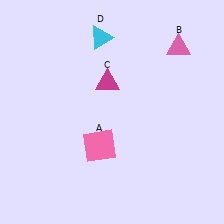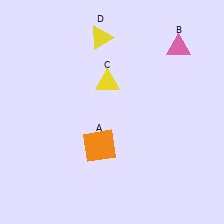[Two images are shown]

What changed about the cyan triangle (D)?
In Image 1, D is cyan. In Image 2, it changed to yellow.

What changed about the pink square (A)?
In Image 1, A is pink. In Image 2, it changed to orange.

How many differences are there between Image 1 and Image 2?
There are 3 differences between the two images.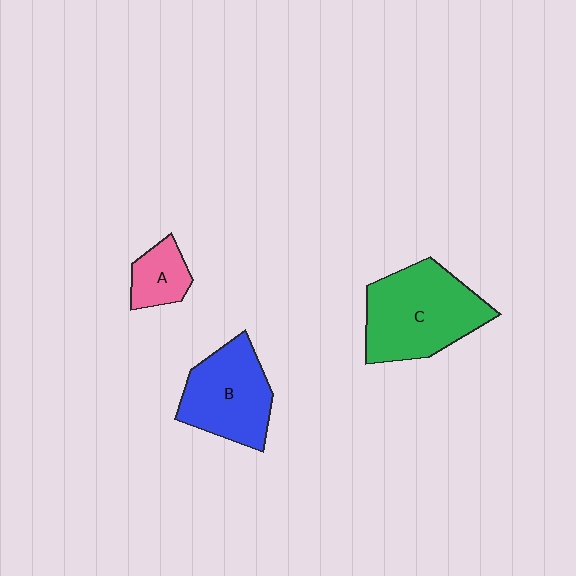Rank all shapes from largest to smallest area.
From largest to smallest: C (green), B (blue), A (pink).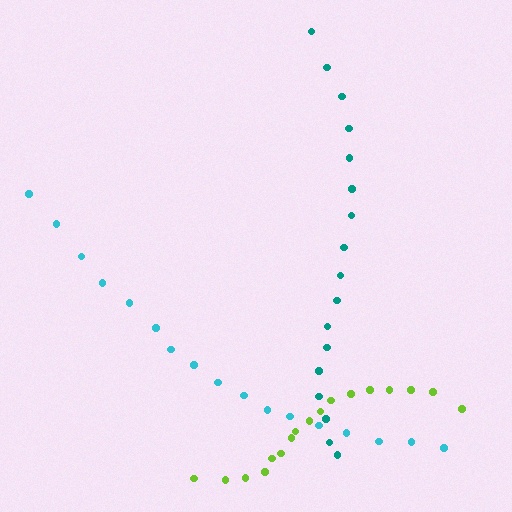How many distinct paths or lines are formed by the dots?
There are 3 distinct paths.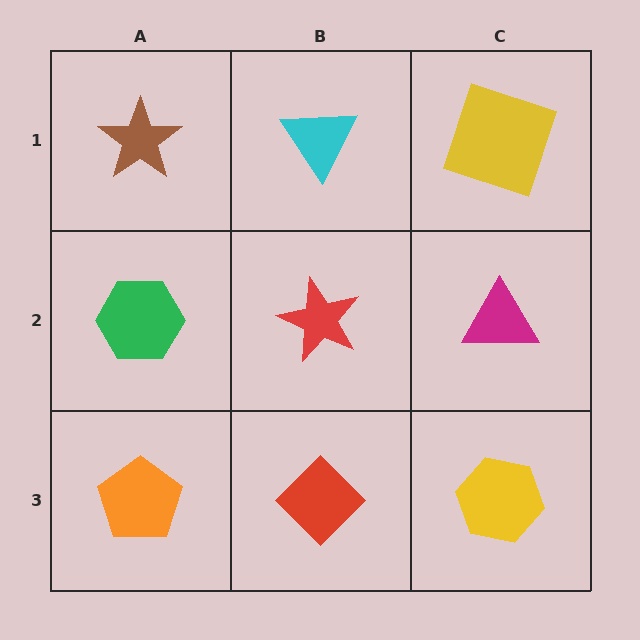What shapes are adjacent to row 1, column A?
A green hexagon (row 2, column A), a cyan triangle (row 1, column B).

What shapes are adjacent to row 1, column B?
A red star (row 2, column B), a brown star (row 1, column A), a yellow square (row 1, column C).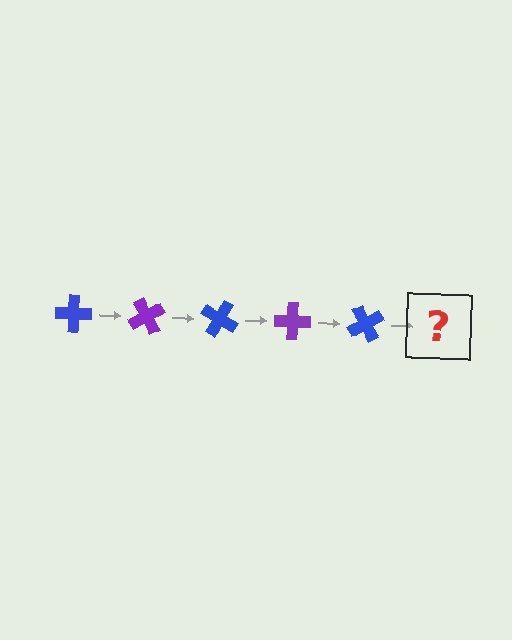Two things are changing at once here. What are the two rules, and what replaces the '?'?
The two rules are that it rotates 60 degrees each step and the color cycles through blue and purple. The '?' should be a purple cross, rotated 300 degrees from the start.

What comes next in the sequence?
The next element should be a purple cross, rotated 300 degrees from the start.